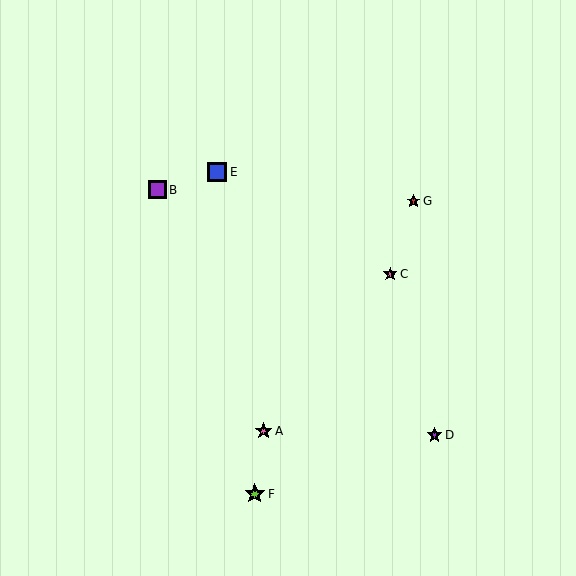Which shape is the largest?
The lime star (labeled F) is the largest.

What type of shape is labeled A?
Shape A is a pink star.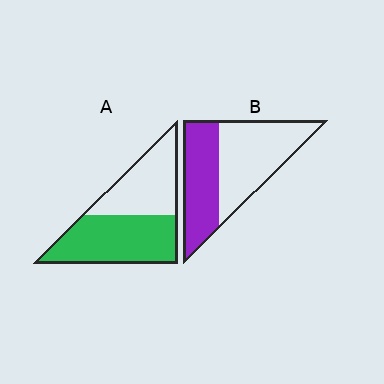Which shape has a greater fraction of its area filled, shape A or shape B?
Shape A.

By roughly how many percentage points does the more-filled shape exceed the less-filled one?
By roughly 15 percentage points (A over B).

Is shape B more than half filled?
No.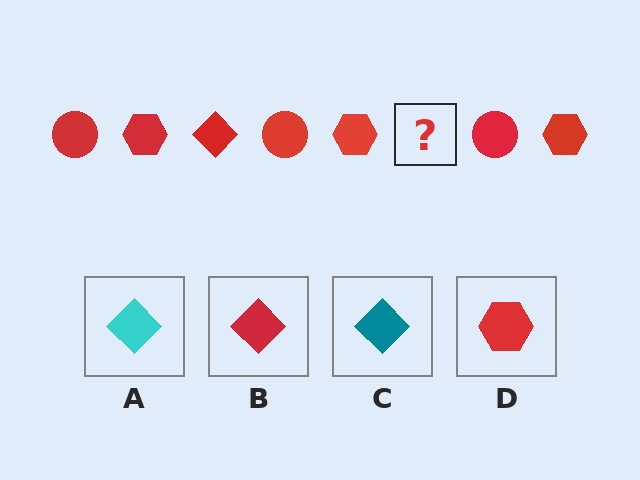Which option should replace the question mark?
Option B.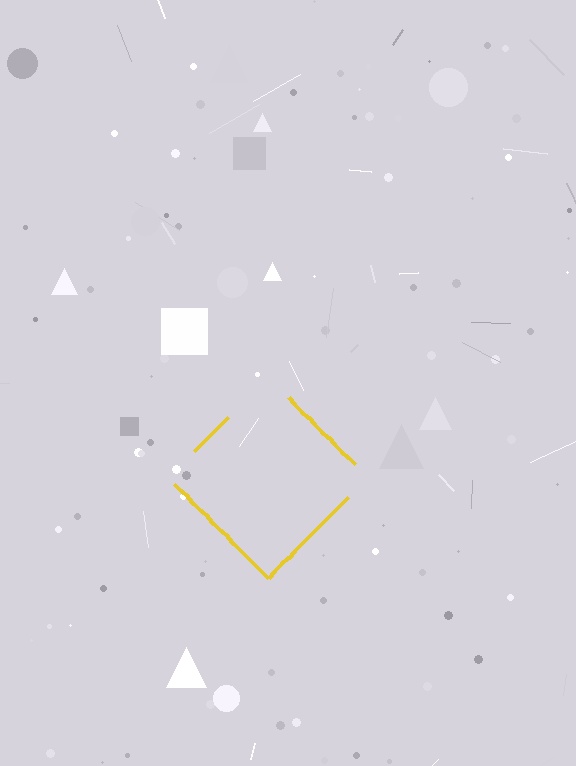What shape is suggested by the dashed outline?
The dashed outline suggests a diamond.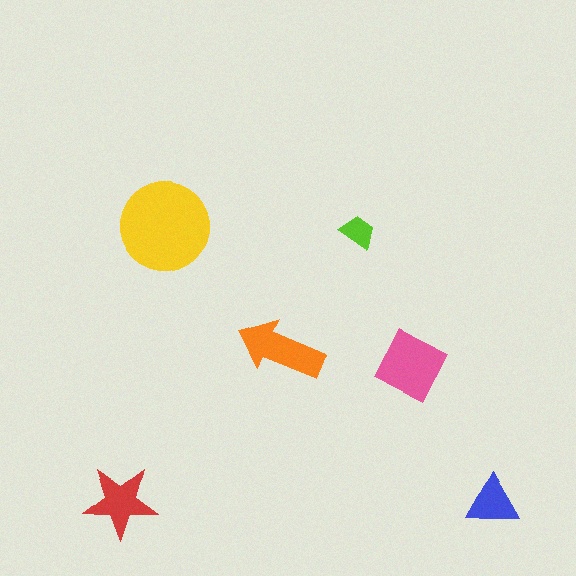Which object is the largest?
The yellow circle.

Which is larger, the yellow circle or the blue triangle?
The yellow circle.